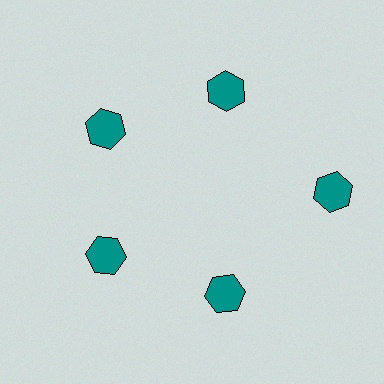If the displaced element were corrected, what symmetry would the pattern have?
It would have 5-fold rotational symmetry — the pattern would map onto itself every 72 degrees.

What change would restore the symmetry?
The symmetry would be restored by moving it inward, back onto the ring so that all 5 hexagons sit at equal angles and equal distance from the center.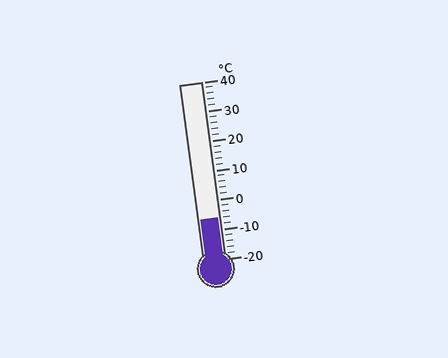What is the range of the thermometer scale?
The thermometer scale ranges from -20°C to 40°C.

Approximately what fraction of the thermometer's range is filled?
The thermometer is filled to approximately 25% of its range.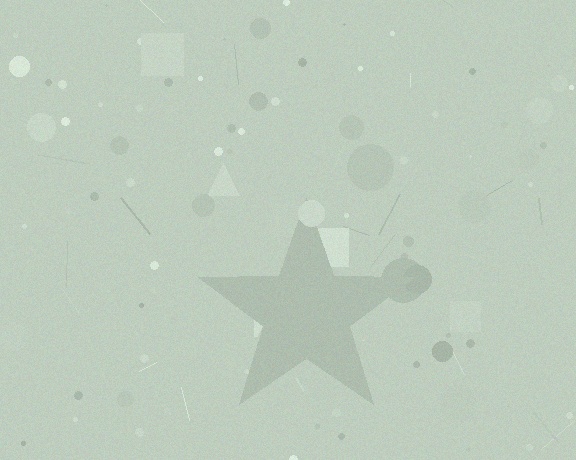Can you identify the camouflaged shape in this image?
The camouflaged shape is a star.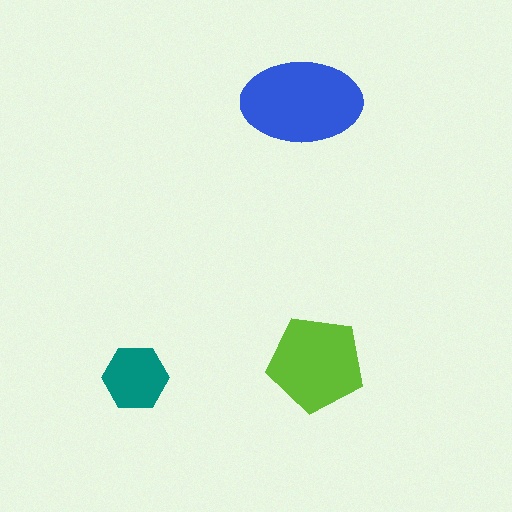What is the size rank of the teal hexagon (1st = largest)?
3rd.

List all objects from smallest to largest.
The teal hexagon, the lime pentagon, the blue ellipse.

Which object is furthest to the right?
The lime pentagon is rightmost.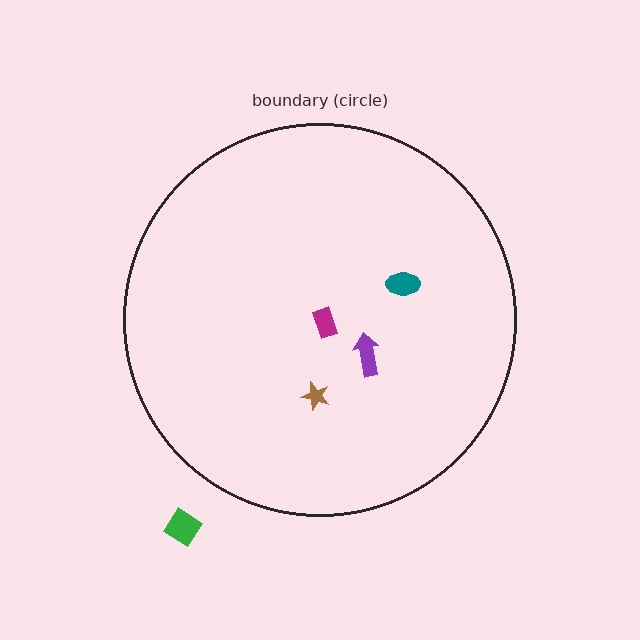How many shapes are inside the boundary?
4 inside, 1 outside.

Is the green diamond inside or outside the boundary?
Outside.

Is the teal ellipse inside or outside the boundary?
Inside.